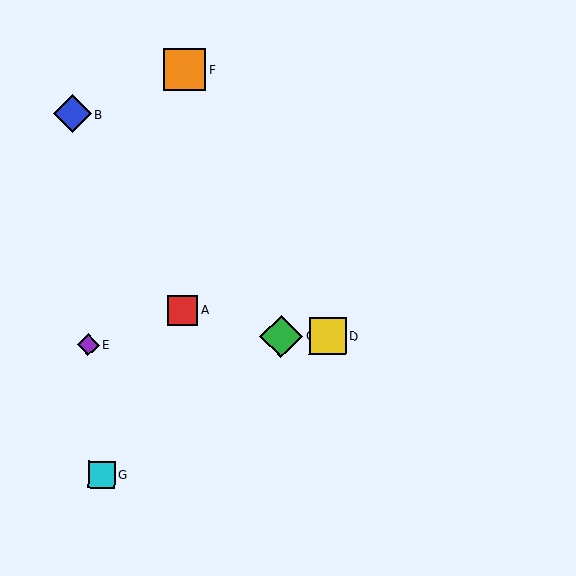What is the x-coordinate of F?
Object F is at x≈184.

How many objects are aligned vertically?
2 objects (A, F) are aligned vertically.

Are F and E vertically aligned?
No, F is at x≈184 and E is at x≈88.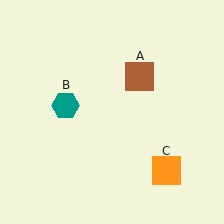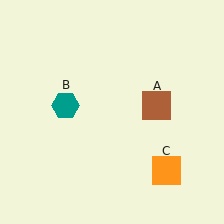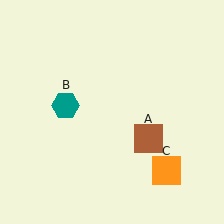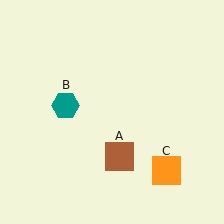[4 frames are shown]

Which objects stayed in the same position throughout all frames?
Teal hexagon (object B) and orange square (object C) remained stationary.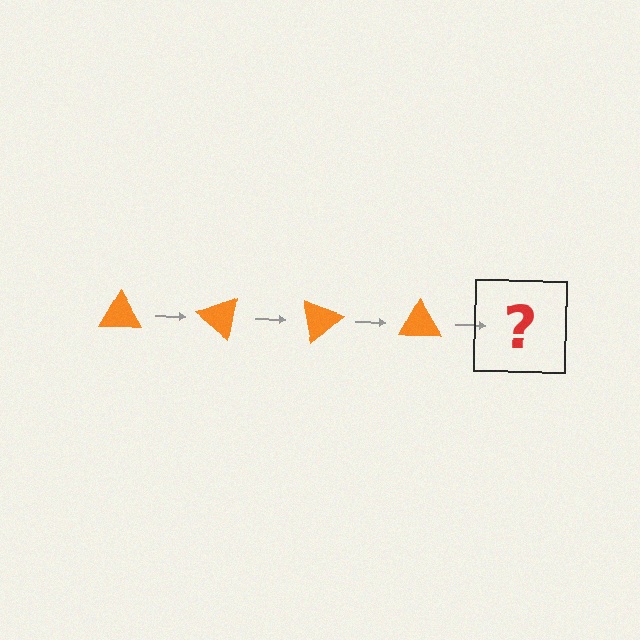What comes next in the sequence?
The next element should be an orange triangle rotated 160 degrees.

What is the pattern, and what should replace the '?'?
The pattern is that the triangle rotates 40 degrees each step. The '?' should be an orange triangle rotated 160 degrees.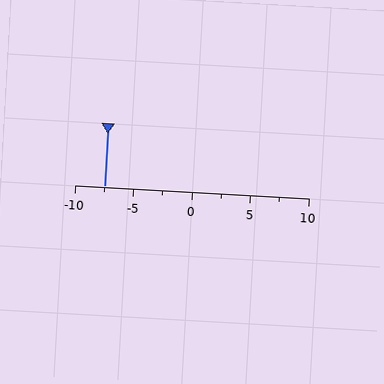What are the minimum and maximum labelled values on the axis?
The axis runs from -10 to 10.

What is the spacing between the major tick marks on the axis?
The major ticks are spaced 5 apart.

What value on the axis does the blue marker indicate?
The marker indicates approximately -7.5.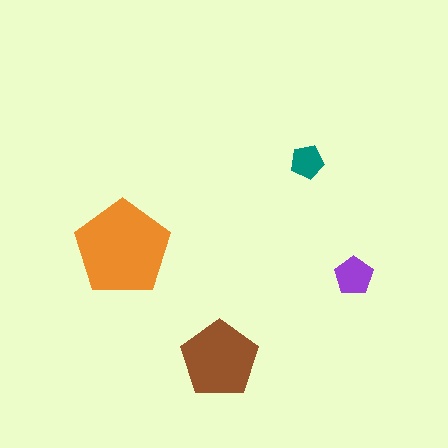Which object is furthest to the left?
The orange pentagon is leftmost.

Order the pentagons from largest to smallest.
the orange one, the brown one, the purple one, the teal one.